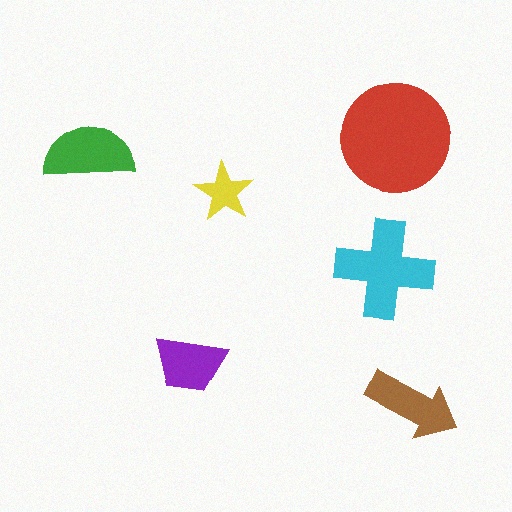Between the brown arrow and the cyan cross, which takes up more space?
The cyan cross.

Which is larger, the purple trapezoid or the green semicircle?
The green semicircle.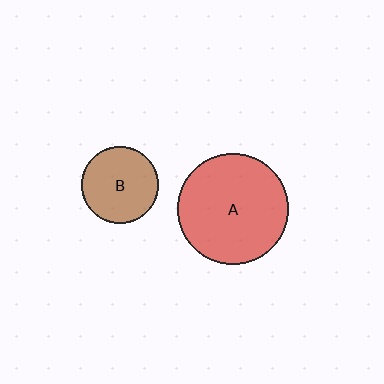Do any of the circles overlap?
No, none of the circles overlap.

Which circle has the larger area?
Circle A (red).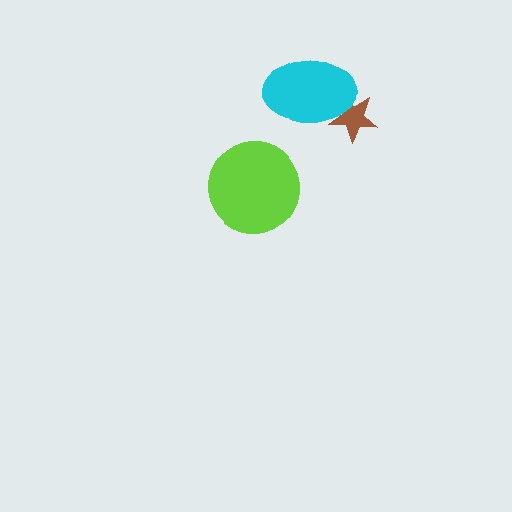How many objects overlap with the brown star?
1 object overlaps with the brown star.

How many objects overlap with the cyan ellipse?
1 object overlaps with the cyan ellipse.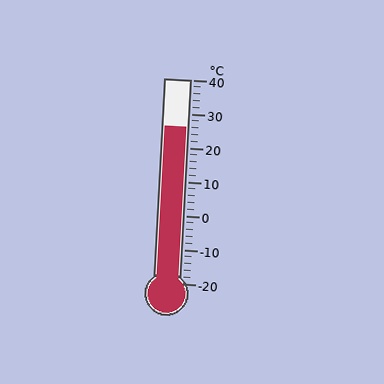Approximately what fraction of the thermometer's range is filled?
The thermometer is filled to approximately 75% of its range.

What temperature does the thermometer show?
The thermometer shows approximately 26°C.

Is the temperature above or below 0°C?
The temperature is above 0°C.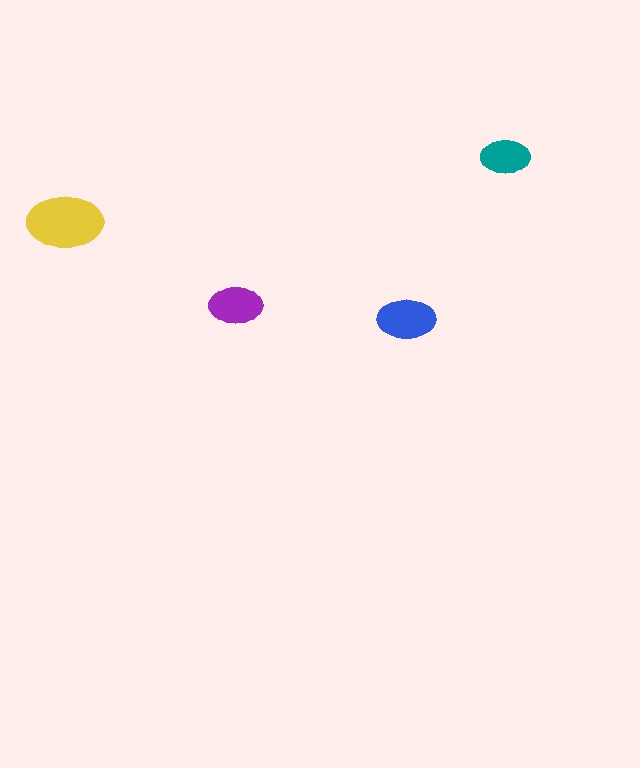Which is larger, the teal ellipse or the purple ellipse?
The purple one.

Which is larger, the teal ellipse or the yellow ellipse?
The yellow one.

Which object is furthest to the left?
The yellow ellipse is leftmost.